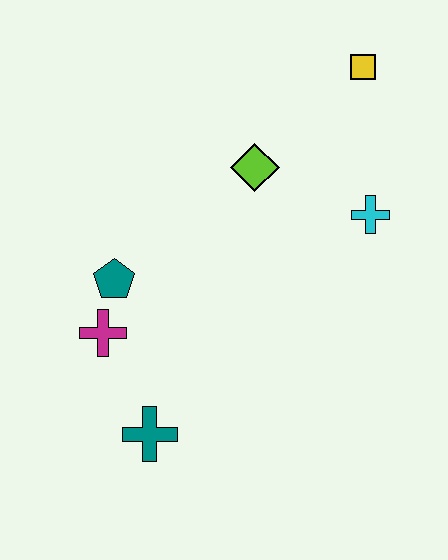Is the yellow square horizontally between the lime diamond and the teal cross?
No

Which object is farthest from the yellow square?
The teal cross is farthest from the yellow square.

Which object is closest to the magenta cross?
The teal pentagon is closest to the magenta cross.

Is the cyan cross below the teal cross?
No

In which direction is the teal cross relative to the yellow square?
The teal cross is below the yellow square.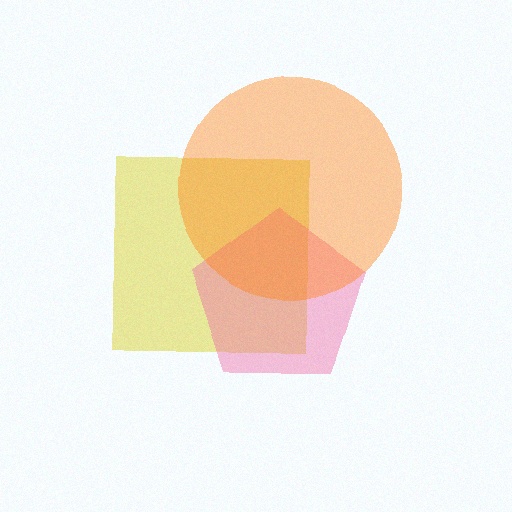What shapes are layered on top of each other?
The layered shapes are: a yellow square, a pink pentagon, an orange circle.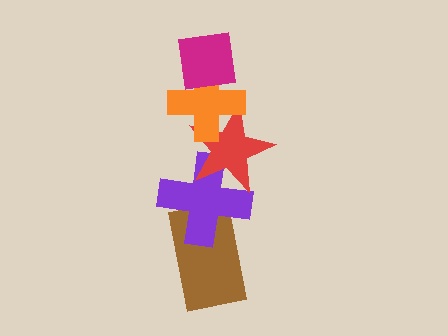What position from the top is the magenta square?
The magenta square is 1st from the top.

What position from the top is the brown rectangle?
The brown rectangle is 5th from the top.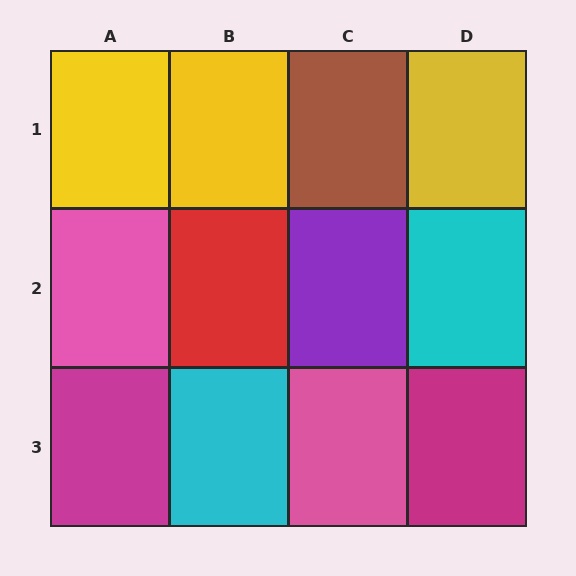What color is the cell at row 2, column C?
Purple.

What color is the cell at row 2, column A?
Pink.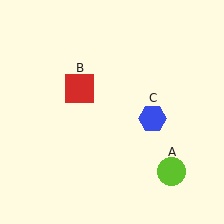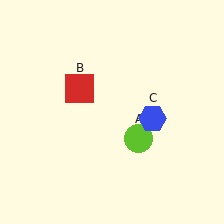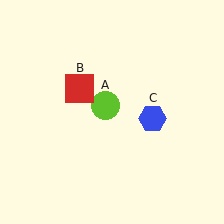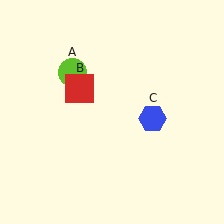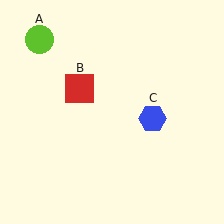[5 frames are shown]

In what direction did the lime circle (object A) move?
The lime circle (object A) moved up and to the left.